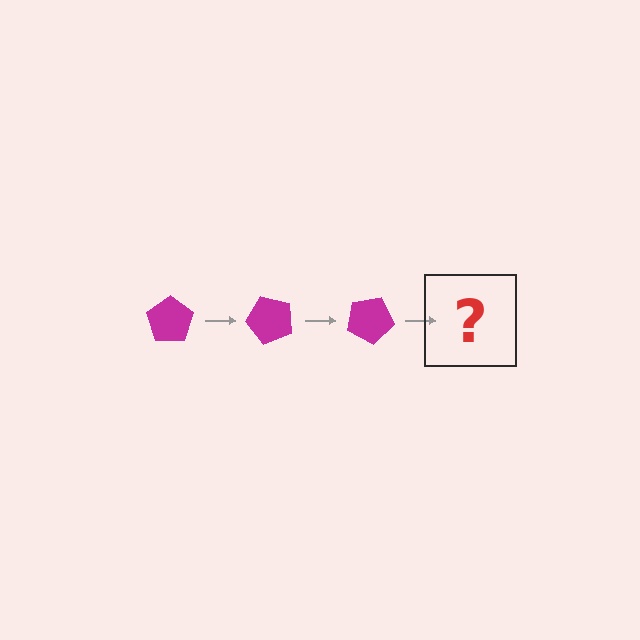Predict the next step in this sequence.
The next step is a magenta pentagon rotated 150 degrees.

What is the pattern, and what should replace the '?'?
The pattern is that the pentagon rotates 50 degrees each step. The '?' should be a magenta pentagon rotated 150 degrees.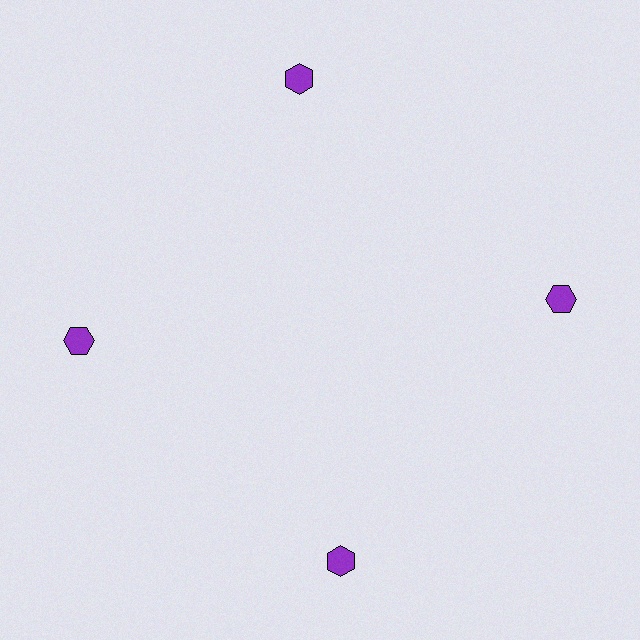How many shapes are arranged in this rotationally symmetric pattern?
There are 4 shapes, arranged in 4 groups of 1.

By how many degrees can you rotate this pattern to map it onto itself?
The pattern maps onto itself every 90 degrees of rotation.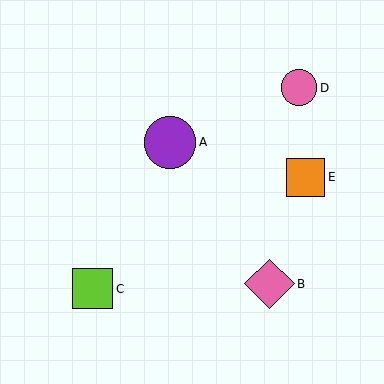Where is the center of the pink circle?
The center of the pink circle is at (299, 88).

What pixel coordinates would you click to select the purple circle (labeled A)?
Click at (170, 142) to select the purple circle A.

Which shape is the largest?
The purple circle (labeled A) is the largest.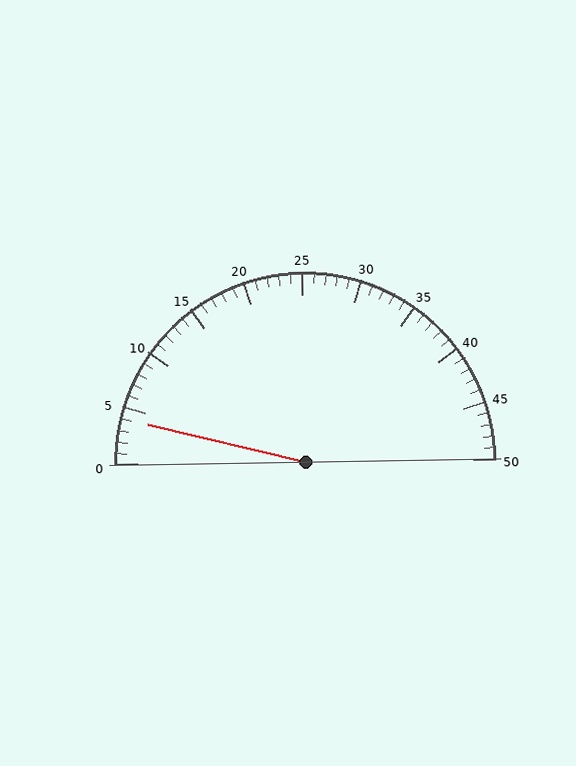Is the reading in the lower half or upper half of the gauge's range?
The reading is in the lower half of the range (0 to 50).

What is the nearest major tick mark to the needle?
The nearest major tick mark is 5.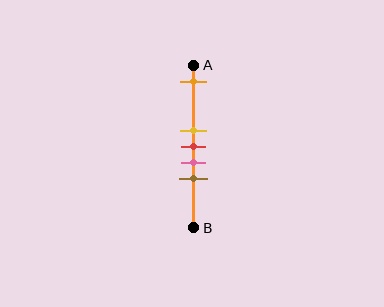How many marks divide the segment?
There are 5 marks dividing the segment.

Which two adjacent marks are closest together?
The yellow and red marks are the closest adjacent pair.